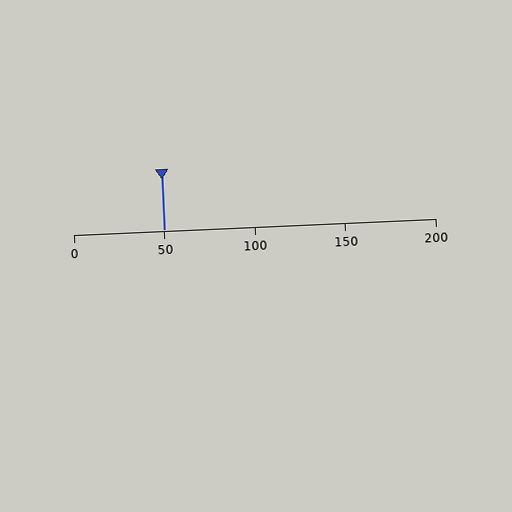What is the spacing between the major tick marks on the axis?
The major ticks are spaced 50 apart.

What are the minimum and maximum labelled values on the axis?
The axis runs from 0 to 200.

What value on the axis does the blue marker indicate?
The marker indicates approximately 50.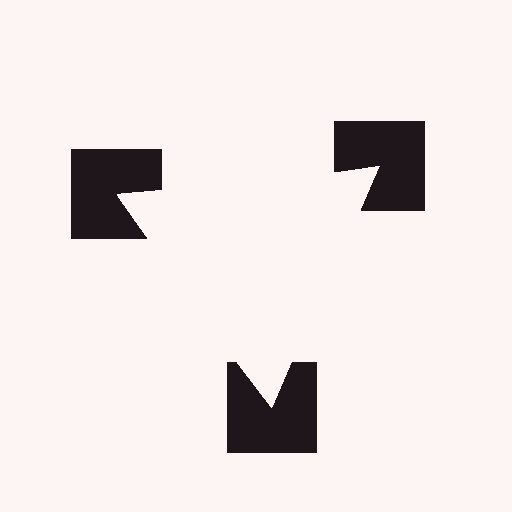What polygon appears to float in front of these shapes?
An illusory triangle — its edges are inferred from the aligned wedge cuts in the notched squares, not physically drawn.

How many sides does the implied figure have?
3 sides.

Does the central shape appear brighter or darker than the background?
It typically appears slightly brighter than the background, even though no actual brightness change is drawn.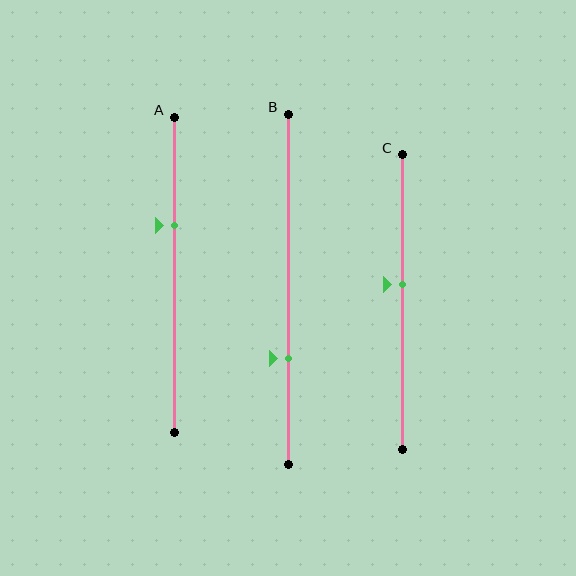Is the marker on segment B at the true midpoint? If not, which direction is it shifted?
No, the marker on segment B is shifted downward by about 20% of the segment length.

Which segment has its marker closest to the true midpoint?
Segment C has its marker closest to the true midpoint.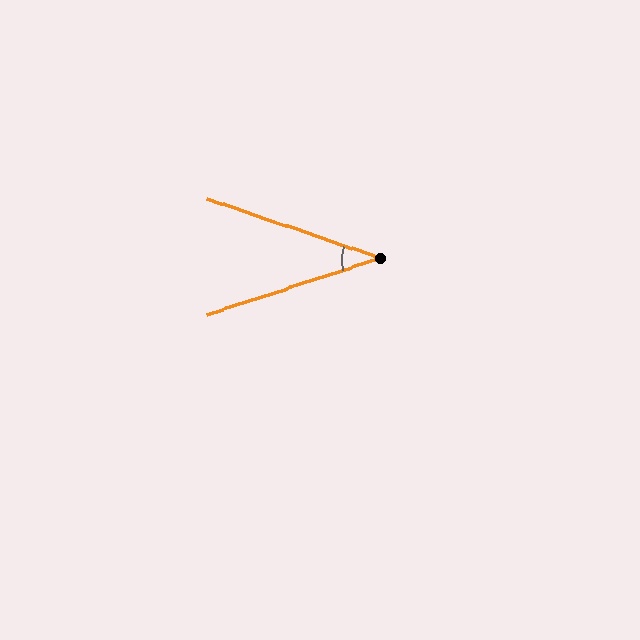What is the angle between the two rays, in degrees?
Approximately 37 degrees.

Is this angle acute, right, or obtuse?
It is acute.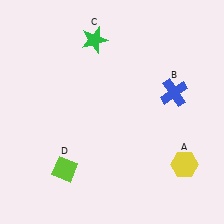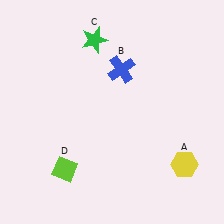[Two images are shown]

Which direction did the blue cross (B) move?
The blue cross (B) moved left.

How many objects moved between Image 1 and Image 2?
1 object moved between the two images.